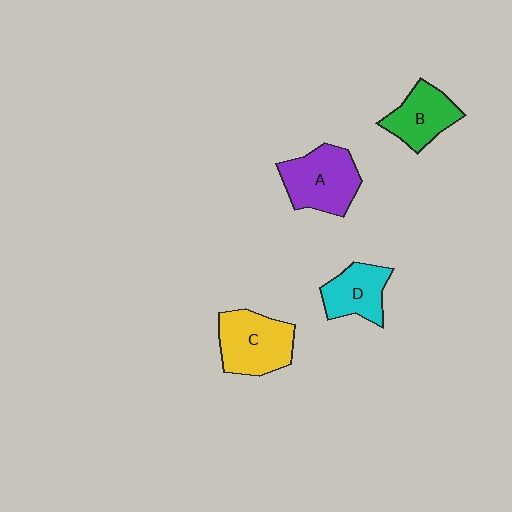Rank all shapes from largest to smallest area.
From largest to smallest: A (purple), C (yellow), B (green), D (cyan).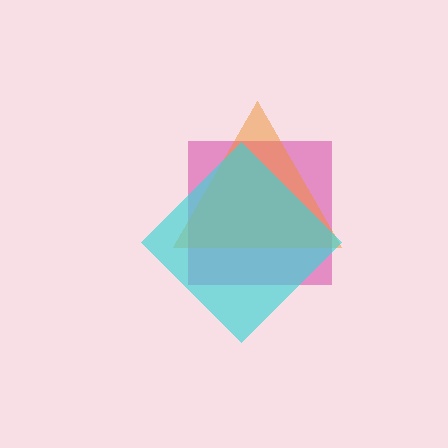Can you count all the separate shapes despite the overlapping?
Yes, there are 3 separate shapes.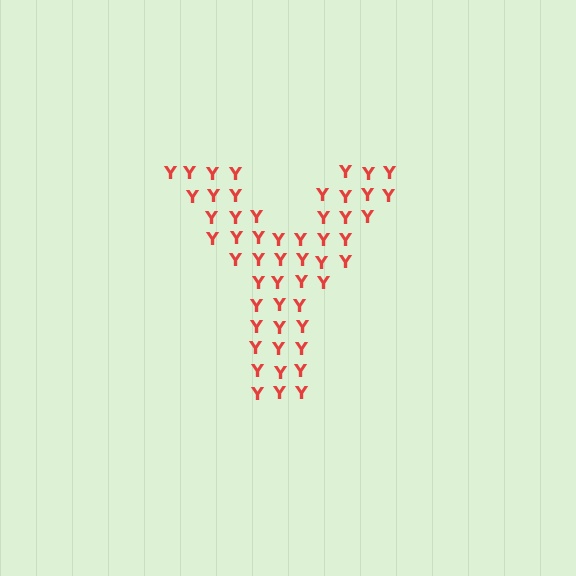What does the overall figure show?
The overall figure shows the letter Y.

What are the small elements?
The small elements are letter Y's.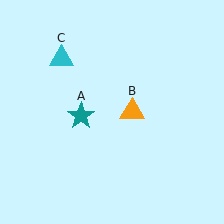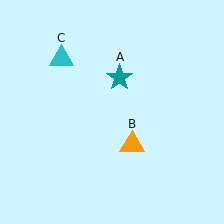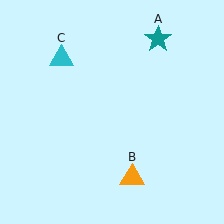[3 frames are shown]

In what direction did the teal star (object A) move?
The teal star (object A) moved up and to the right.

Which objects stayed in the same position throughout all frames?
Cyan triangle (object C) remained stationary.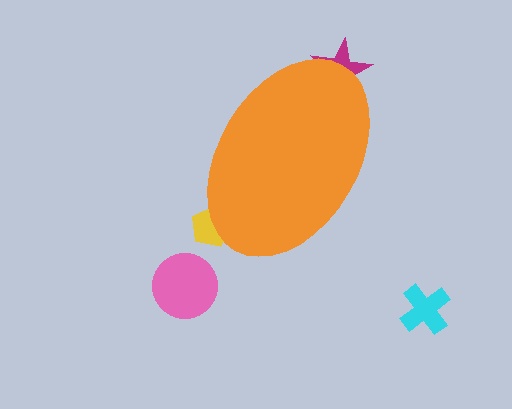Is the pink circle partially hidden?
No, the pink circle is fully visible.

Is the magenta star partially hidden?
Yes, the magenta star is partially hidden behind the orange ellipse.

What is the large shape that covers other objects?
An orange ellipse.